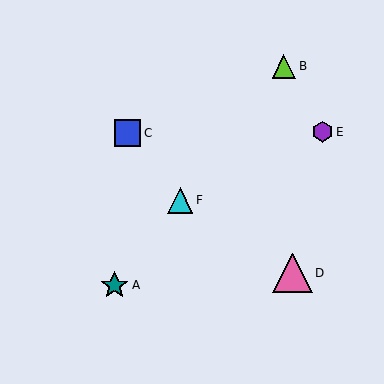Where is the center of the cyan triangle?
The center of the cyan triangle is at (180, 200).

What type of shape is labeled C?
Shape C is a blue square.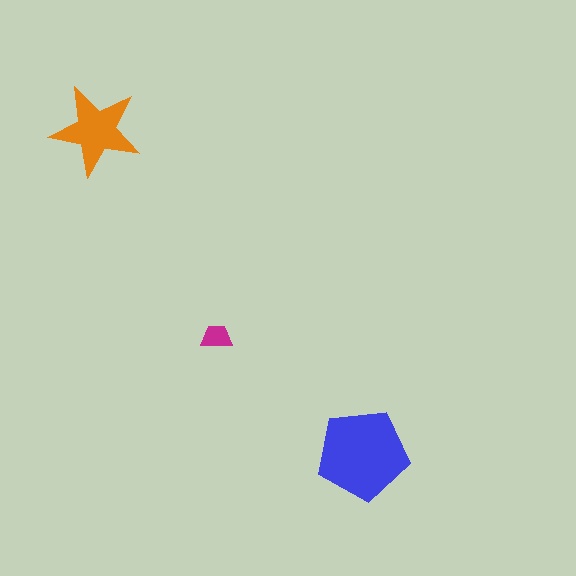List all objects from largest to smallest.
The blue pentagon, the orange star, the magenta trapezoid.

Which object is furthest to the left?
The orange star is leftmost.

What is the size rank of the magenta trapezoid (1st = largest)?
3rd.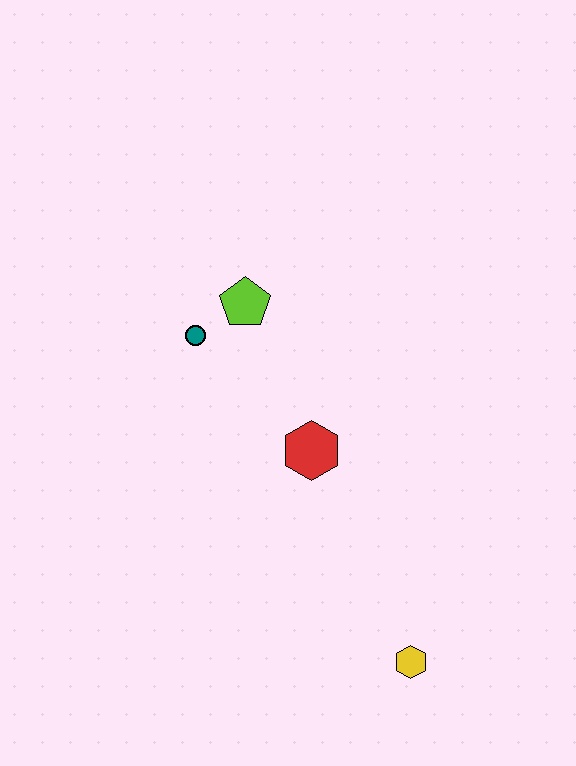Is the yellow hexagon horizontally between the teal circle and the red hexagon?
No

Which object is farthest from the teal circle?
The yellow hexagon is farthest from the teal circle.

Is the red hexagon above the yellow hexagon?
Yes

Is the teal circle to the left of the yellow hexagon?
Yes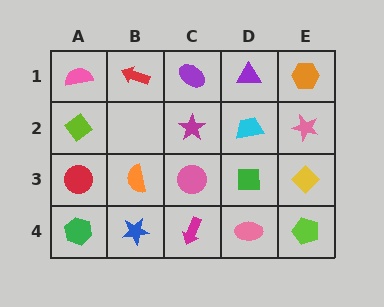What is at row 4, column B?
A blue star.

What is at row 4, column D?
A pink ellipse.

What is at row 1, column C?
A purple ellipse.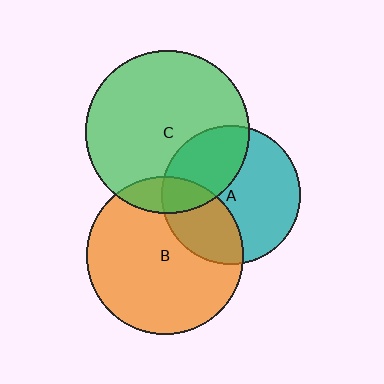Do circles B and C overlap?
Yes.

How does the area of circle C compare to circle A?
Approximately 1.4 times.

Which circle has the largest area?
Circle C (green).